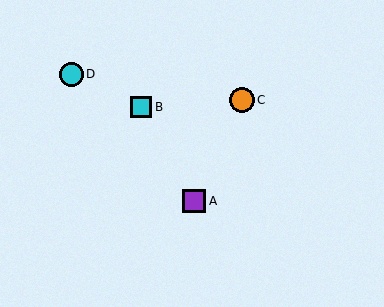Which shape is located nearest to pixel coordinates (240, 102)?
The orange circle (labeled C) at (242, 100) is nearest to that location.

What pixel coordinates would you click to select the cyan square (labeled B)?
Click at (141, 107) to select the cyan square B.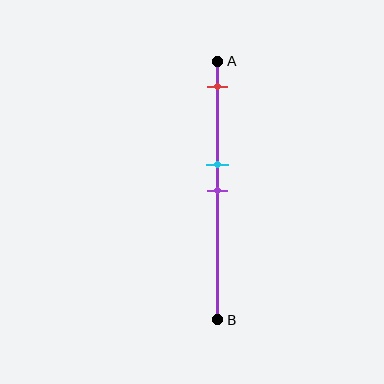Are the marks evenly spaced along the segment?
No, the marks are not evenly spaced.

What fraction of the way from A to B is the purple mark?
The purple mark is approximately 50% (0.5) of the way from A to B.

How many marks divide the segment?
There are 3 marks dividing the segment.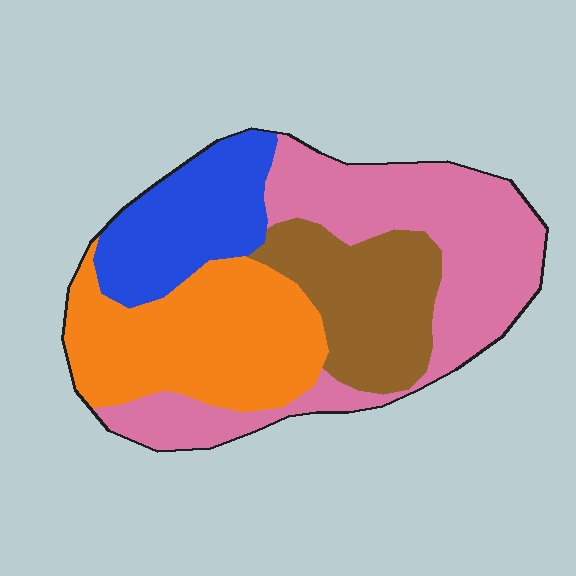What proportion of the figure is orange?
Orange takes up about one quarter (1/4) of the figure.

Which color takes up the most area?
Pink, at roughly 35%.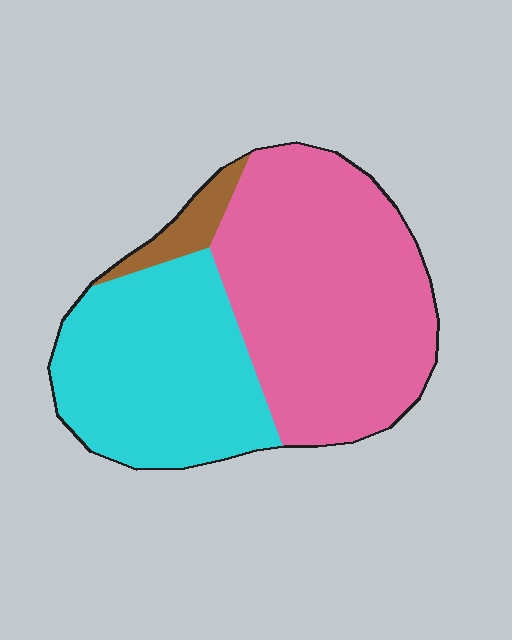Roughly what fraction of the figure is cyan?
Cyan takes up about two fifths (2/5) of the figure.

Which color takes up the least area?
Brown, at roughly 5%.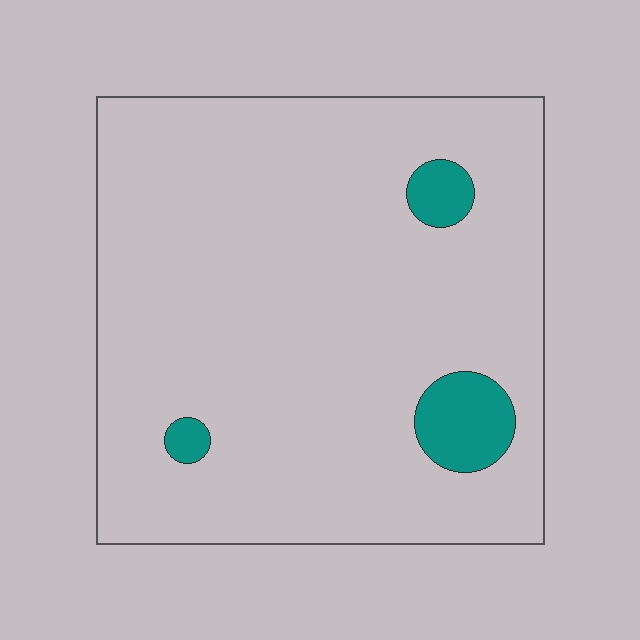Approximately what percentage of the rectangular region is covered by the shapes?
Approximately 5%.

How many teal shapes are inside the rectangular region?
3.